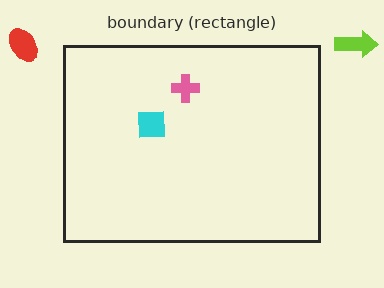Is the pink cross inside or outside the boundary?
Inside.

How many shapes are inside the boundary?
2 inside, 2 outside.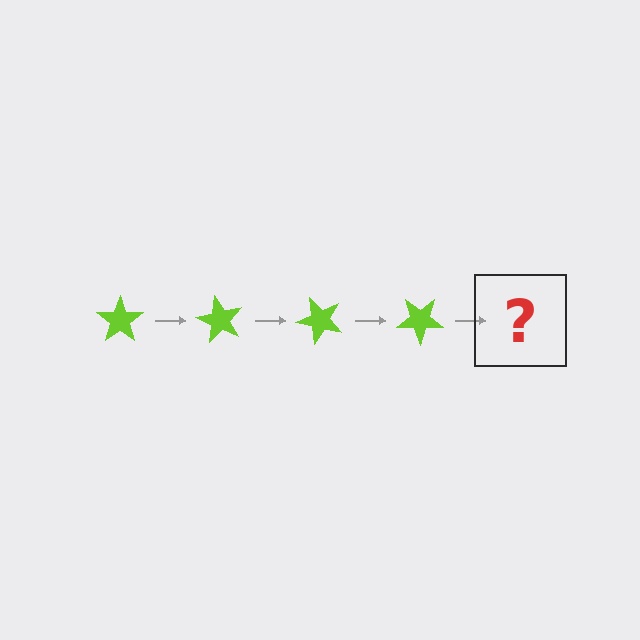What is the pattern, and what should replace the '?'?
The pattern is that the star rotates 60 degrees each step. The '?' should be a lime star rotated 240 degrees.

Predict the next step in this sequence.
The next step is a lime star rotated 240 degrees.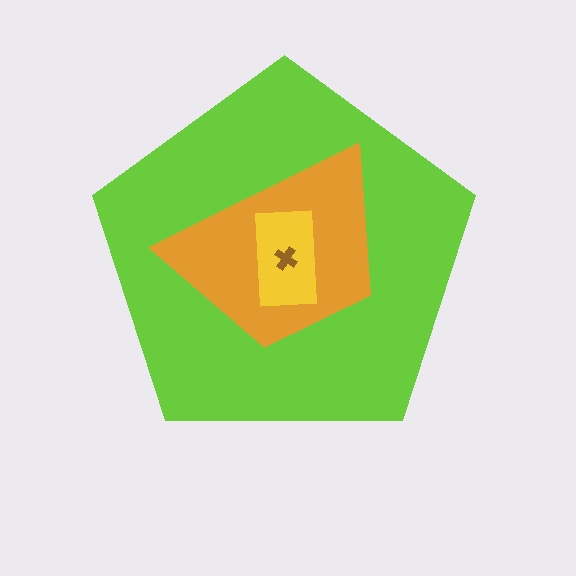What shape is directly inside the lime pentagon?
The orange trapezoid.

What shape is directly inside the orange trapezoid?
The yellow rectangle.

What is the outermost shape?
The lime pentagon.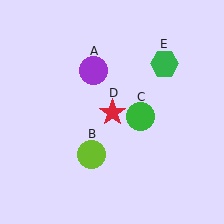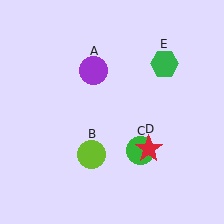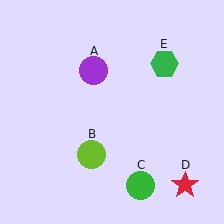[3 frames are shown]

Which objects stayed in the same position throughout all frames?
Purple circle (object A) and lime circle (object B) and green hexagon (object E) remained stationary.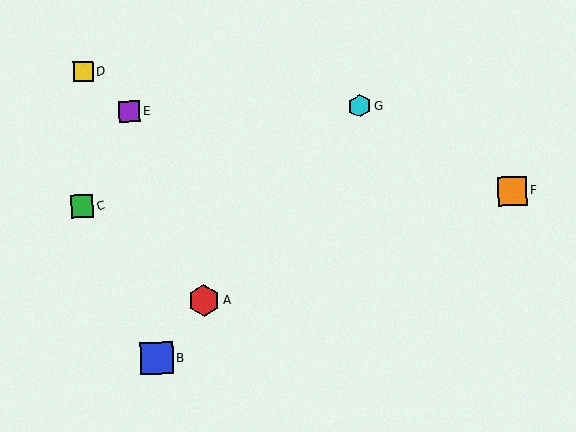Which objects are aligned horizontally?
Objects C, F are aligned horizontally.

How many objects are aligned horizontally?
2 objects (C, F) are aligned horizontally.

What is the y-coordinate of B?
Object B is at y≈358.